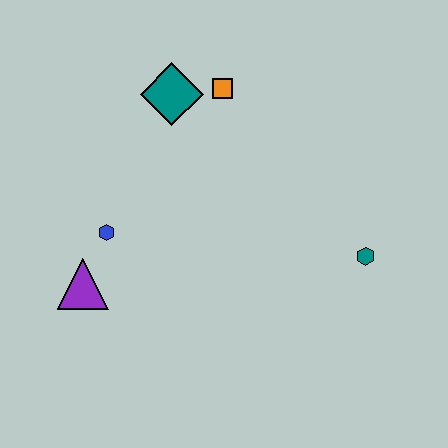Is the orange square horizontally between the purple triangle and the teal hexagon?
Yes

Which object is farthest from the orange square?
The purple triangle is farthest from the orange square.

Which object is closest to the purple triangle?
The blue hexagon is closest to the purple triangle.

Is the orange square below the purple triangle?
No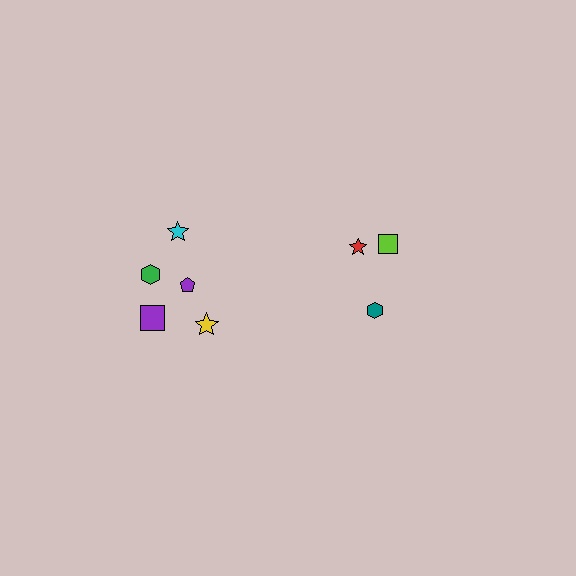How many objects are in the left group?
There are 5 objects.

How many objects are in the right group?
There are 3 objects.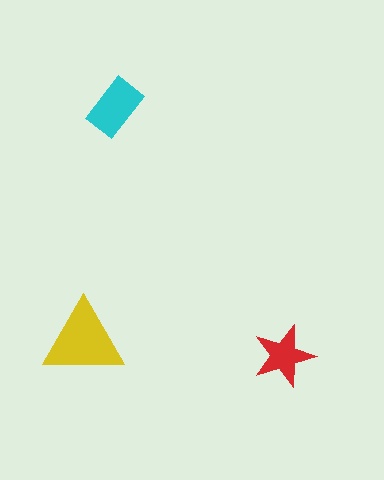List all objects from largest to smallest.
The yellow triangle, the cyan rectangle, the red star.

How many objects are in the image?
There are 3 objects in the image.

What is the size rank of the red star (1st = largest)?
3rd.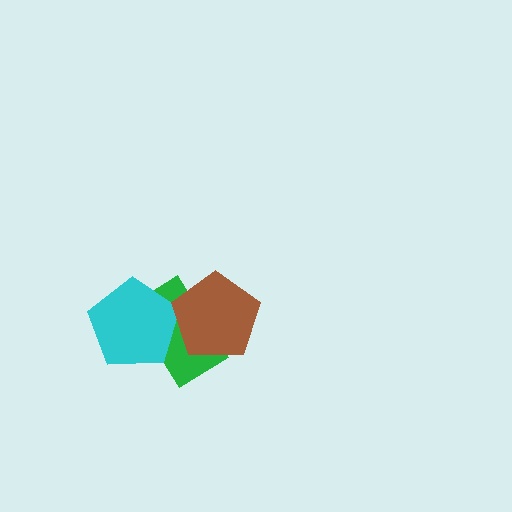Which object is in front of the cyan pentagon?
The brown pentagon is in front of the cyan pentagon.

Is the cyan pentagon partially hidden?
Yes, it is partially covered by another shape.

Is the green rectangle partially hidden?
Yes, it is partially covered by another shape.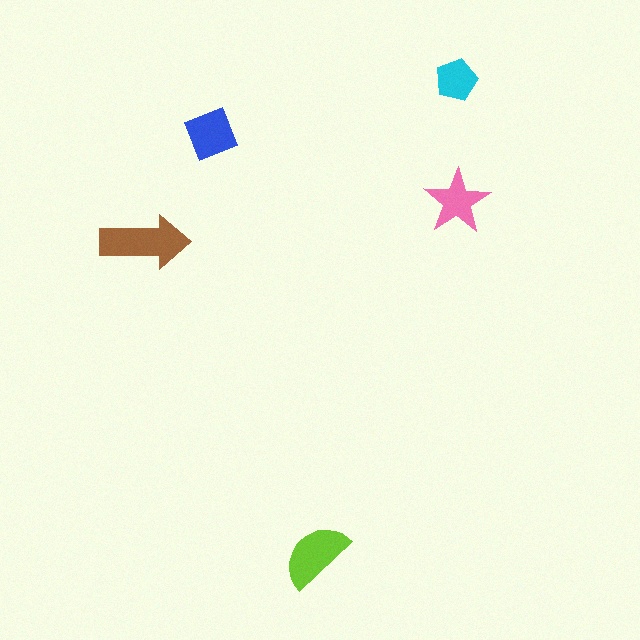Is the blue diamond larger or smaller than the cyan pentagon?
Larger.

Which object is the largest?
The brown arrow.